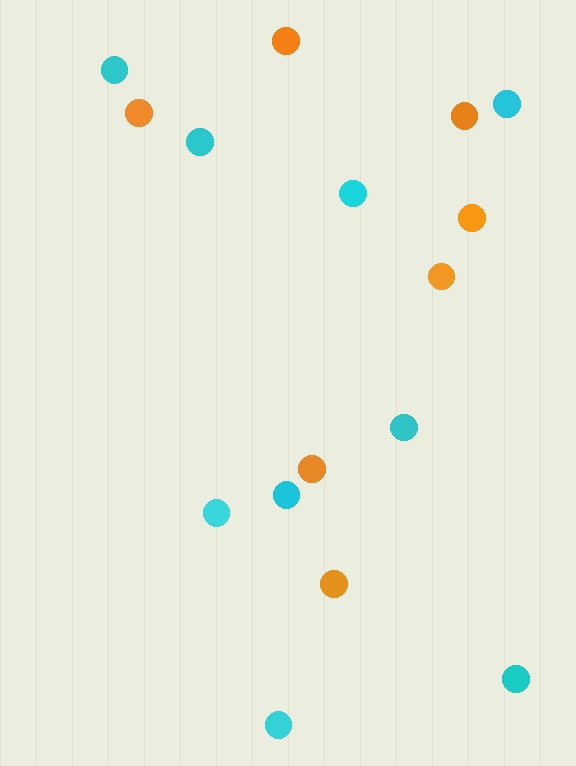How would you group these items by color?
There are 2 groups: one group of orange circles (7) and one group of cyan circles (9).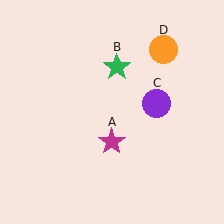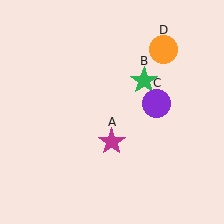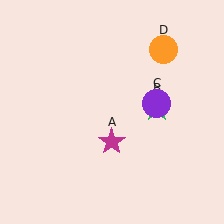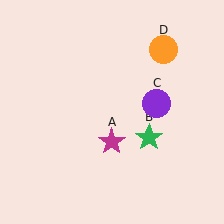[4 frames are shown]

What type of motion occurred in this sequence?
The green star (object B) rotated clockwise around the center of the scene.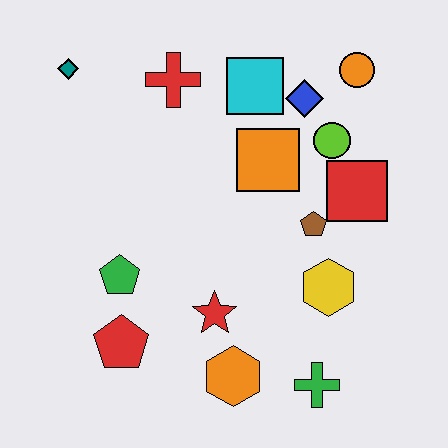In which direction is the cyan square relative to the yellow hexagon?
The cyan square is above the yellow hexagon.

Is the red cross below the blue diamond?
No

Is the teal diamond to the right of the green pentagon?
No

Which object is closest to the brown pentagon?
The red square is closest to the brown pentagon.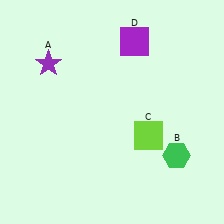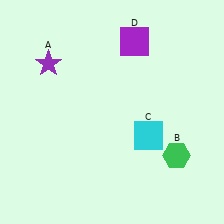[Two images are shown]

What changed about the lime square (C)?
In Image 1, C is lime. In Image 2, it changed to cyan.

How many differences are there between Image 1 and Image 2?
There is 1 difference between the two images.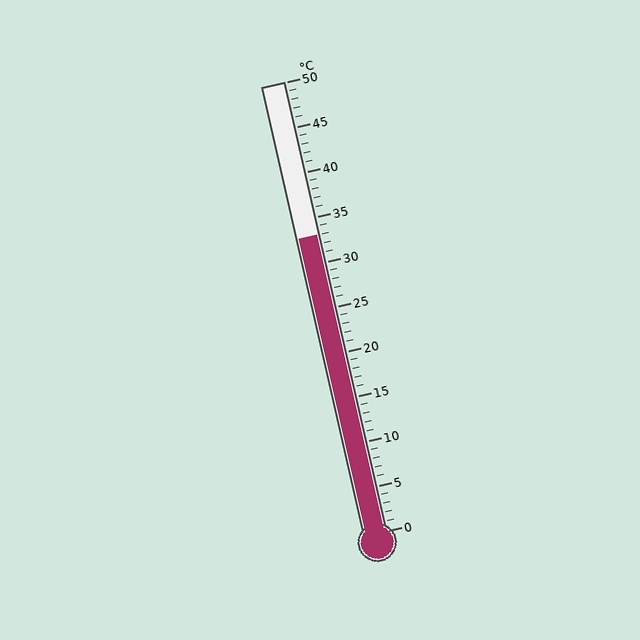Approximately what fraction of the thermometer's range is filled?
The thermometer is filled to approximately 65% of its range.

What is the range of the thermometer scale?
The thermometer scale ranges from 0°C to 50°C.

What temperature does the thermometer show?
The thermometer shows approximately 33°C.